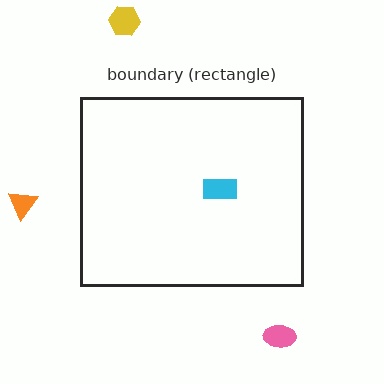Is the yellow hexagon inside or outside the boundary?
Outside.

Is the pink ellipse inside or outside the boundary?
Outside.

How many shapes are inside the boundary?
1 inside, 3 outside.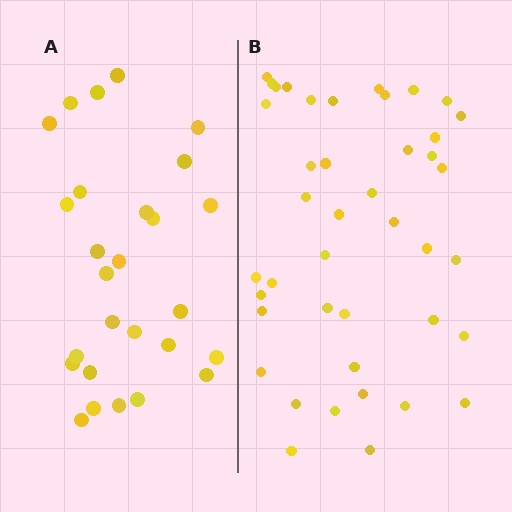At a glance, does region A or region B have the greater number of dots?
Region B (the right region) has more dots.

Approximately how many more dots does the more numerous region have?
Region B has approximately 15 more dots than region A.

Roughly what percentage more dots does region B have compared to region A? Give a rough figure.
About 55% more.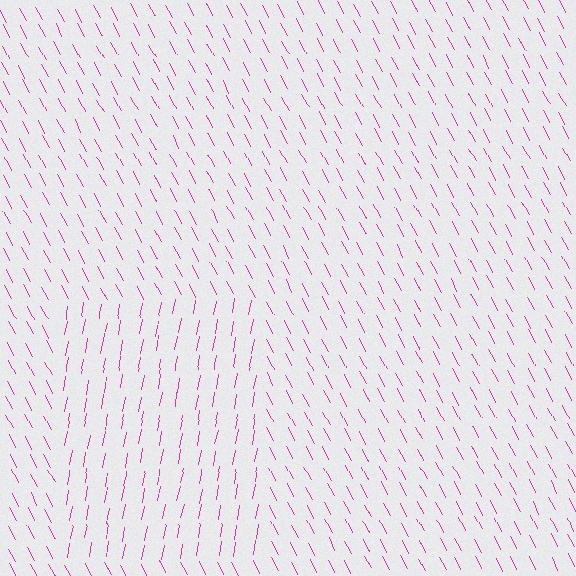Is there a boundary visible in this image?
Yes, there is a texture boundary formed by a change in line orientation.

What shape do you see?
I see a rectangle.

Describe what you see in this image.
The image is filled with small magenta line segments. A rectangle region in the image has lines oriented differently from the surrounding lines, creating a visible texture boundary.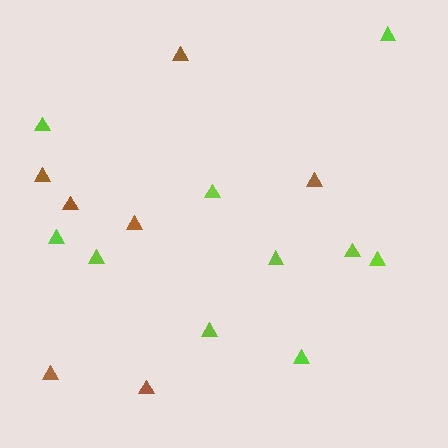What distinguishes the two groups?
There are 2 groups: one group of brown triangles (7) and one group of lime triangles (10).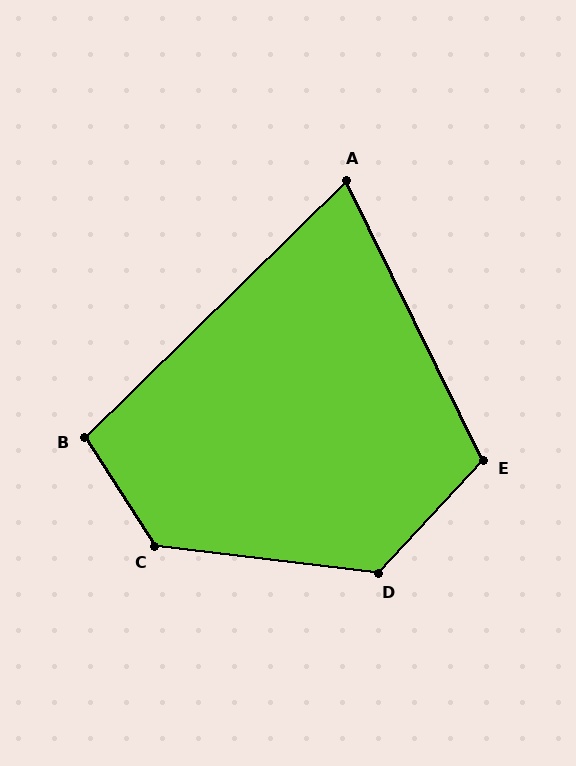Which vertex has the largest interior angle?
C, at approximately 130 degrees.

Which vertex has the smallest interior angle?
A, at approximately 72 degrees.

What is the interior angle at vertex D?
Approximately 126 degrees (obtuse).